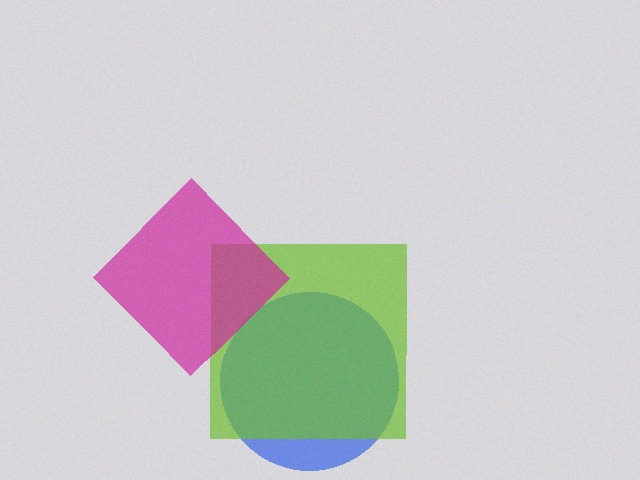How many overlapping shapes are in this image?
There are 3 overlapping shapes in the image.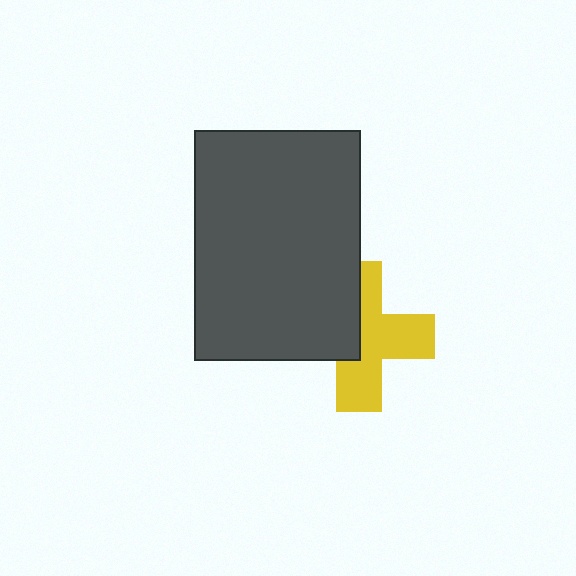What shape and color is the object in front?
The object in front is a dark gray rectangle.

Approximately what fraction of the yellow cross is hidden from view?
Roughly 42% of the yellow cross is hidden behind the dark gray rectangle.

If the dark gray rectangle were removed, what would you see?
You would see the complete yellow cross.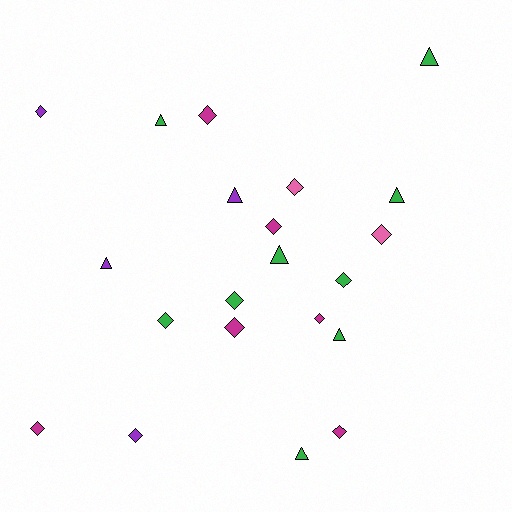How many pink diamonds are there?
There are 2 pink diamonds.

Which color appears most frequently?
Green, with 9 objects.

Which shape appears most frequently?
Diamond, with 13 objects.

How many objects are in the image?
There are 21 objects.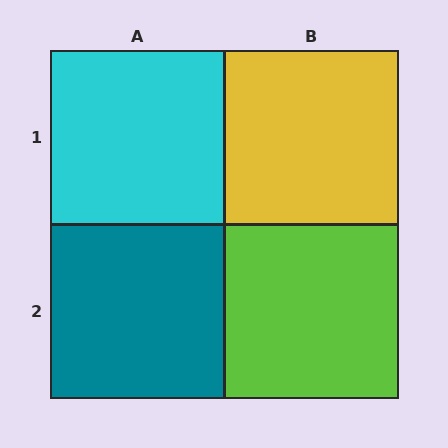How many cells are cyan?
1 cell is cyan.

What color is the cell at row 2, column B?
Lime.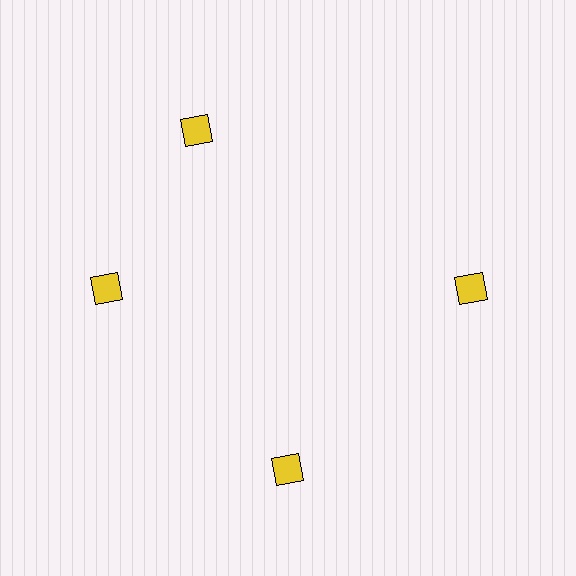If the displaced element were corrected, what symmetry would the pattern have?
It would have 4-fold rotational symmetry — the pattern would map onto itself every 90 degrees.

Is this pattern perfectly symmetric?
No. The 4 yellow squares are arranged in a ring, but one element near the 12 o'clock position is rotated out of alignment along the ring, breaking the 4-fold rotational symmetry.